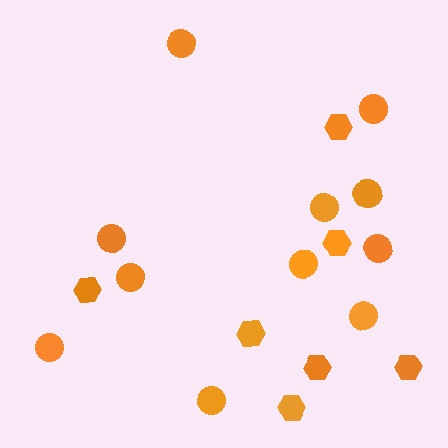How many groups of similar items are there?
There are 2 groups: one group of hexagons (7) and one group of circles (11).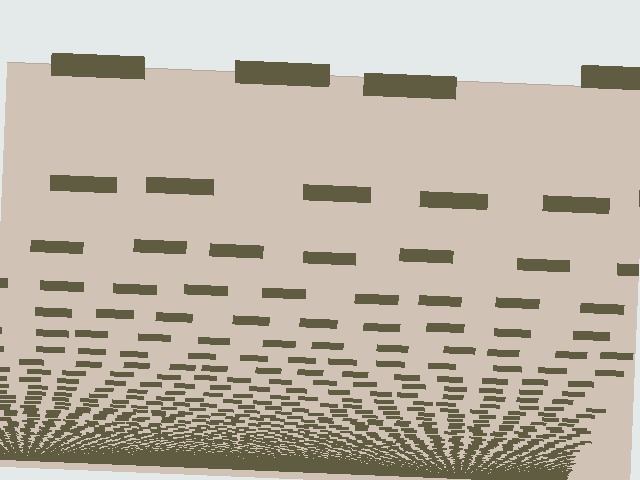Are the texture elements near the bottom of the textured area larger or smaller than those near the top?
Smaller. The gradient is inverted — elements near the bottom are smaller and denser.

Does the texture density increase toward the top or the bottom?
Density increases toward the bottom.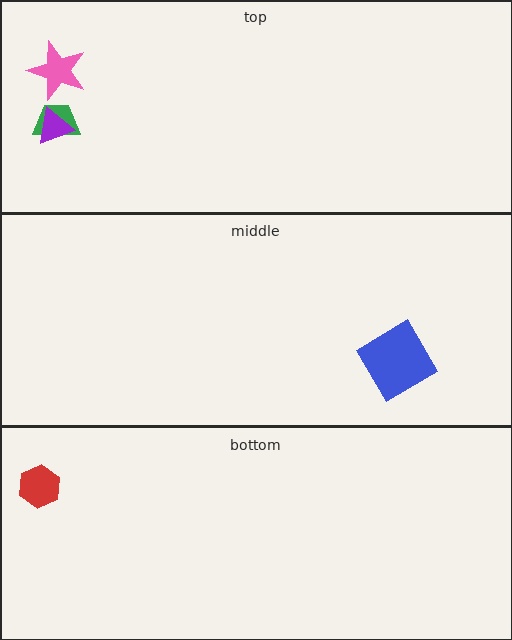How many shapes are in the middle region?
1.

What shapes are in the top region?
The green trapezoid, the purple triangle, the pink star.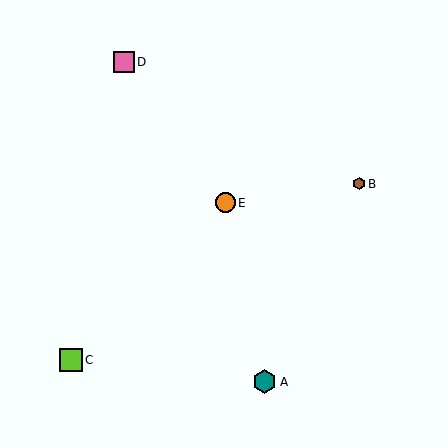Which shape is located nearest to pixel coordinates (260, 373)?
The teal hexagon (labeled A) at (265, 382) is nearest to that location.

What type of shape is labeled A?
Shape A is a teal hexagon.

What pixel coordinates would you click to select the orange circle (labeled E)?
Click at (226, 203) to select the orange circle E.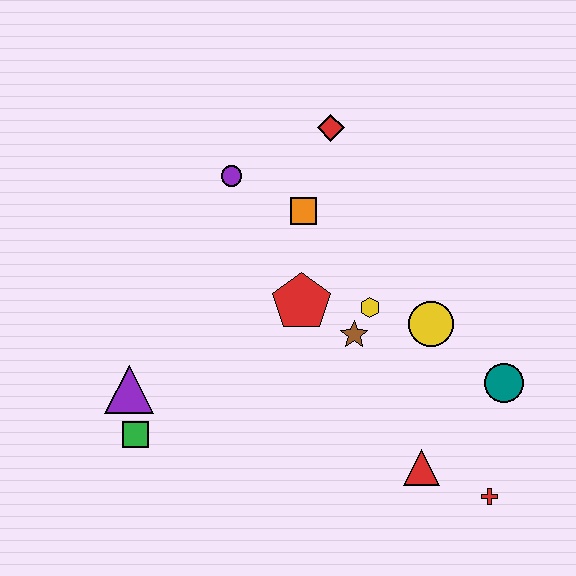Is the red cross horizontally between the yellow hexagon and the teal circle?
Yes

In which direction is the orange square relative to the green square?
The orange square is above the green square.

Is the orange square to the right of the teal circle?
No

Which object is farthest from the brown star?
The green square is farthest from the brown star.